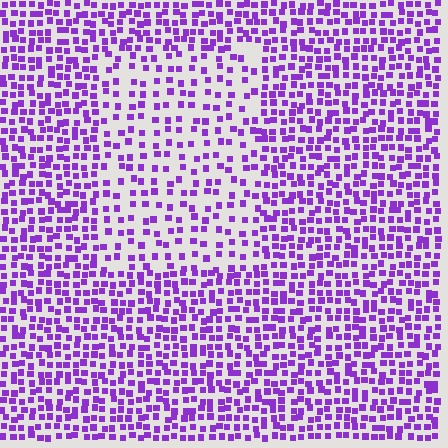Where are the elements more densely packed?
The elements are more densely packed outside the rectangle boundary.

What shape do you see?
I see a rectangle.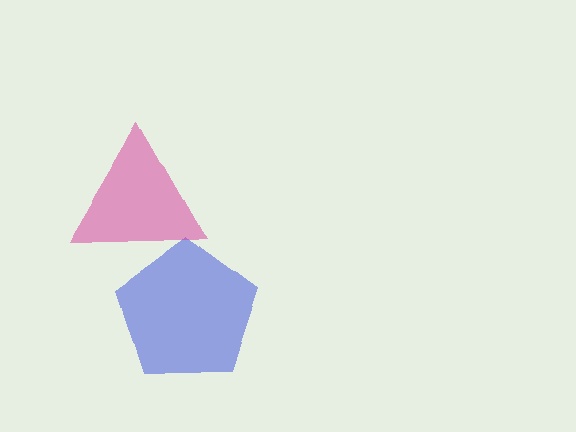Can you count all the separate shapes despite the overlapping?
Yes, there are 2 separate shapes.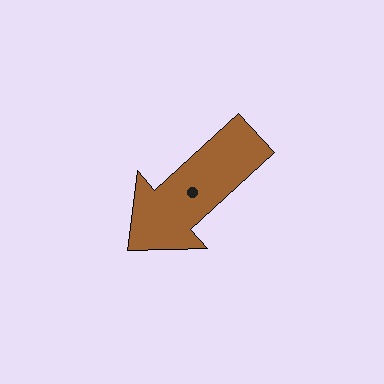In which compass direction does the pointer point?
Southwest.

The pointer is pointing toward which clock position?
Roughly 8 o'clock.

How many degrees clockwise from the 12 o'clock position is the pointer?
Approximately 228 degrees.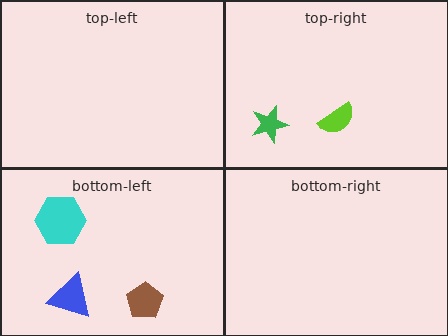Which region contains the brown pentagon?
The bottom-left region.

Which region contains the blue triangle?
The bottom-left region.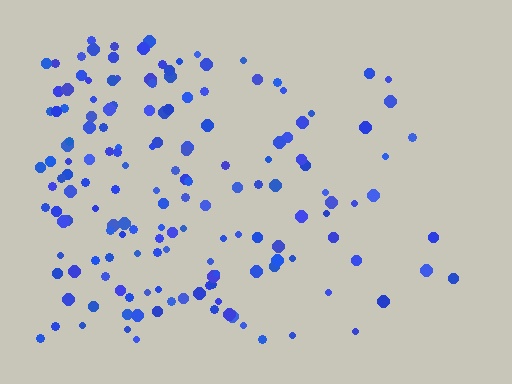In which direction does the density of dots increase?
From right to left, with the left side densest.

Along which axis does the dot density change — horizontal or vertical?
Horizontal.